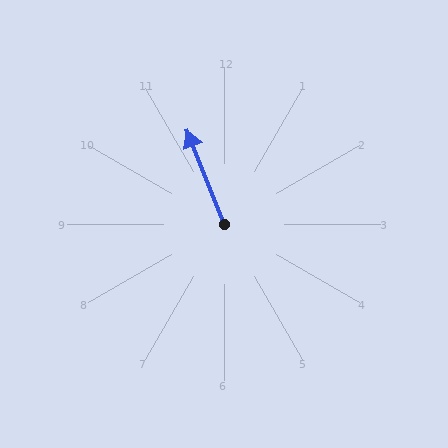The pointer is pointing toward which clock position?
Roughly 11 o'clock.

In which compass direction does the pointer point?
North.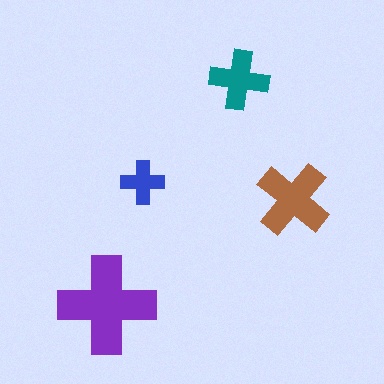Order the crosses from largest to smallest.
the purple one, the brown one, the teal one, the blue one.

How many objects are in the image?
There are 4 objects in the image.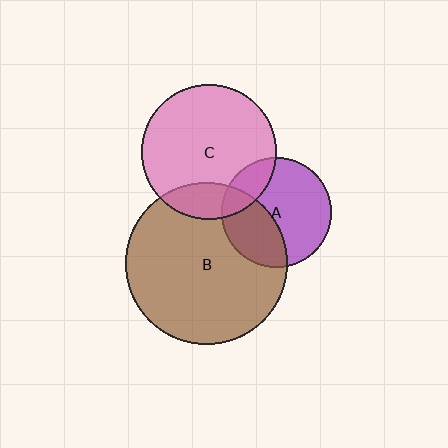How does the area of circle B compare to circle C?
Approximately 1.4 times.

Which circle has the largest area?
Circle B (brown).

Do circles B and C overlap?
Yes.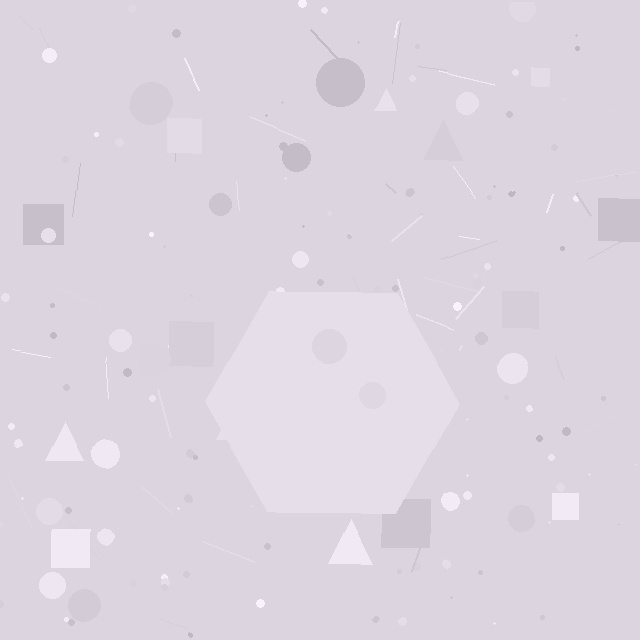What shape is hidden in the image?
A hexagon is hidden in the image.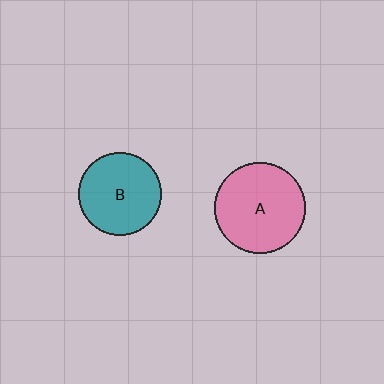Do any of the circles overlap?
No, none of the circles overlap.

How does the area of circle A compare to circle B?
Approximately 1.2 times.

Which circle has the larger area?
Circle A (pink).